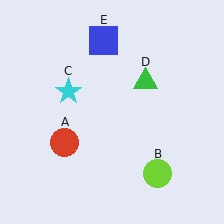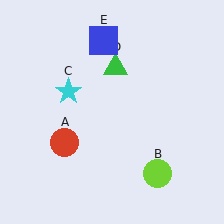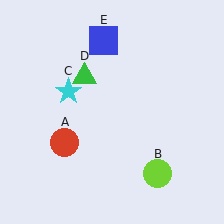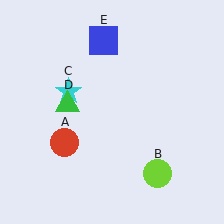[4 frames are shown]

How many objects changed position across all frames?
1 object changed position: green triangle (object D).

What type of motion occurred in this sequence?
The green triangle (object D) rotated counterclockwise around the center of the scene.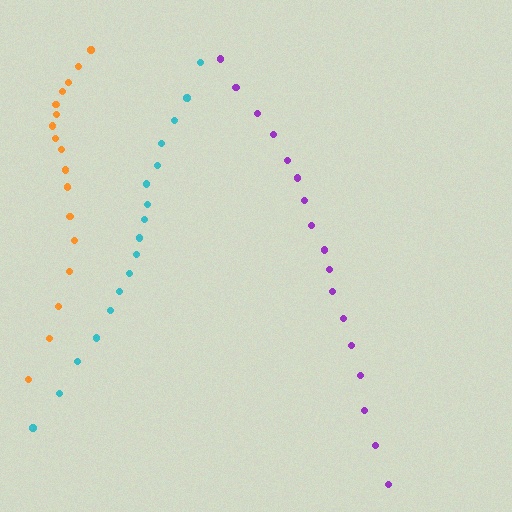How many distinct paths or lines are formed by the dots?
There are 3 distinct paths.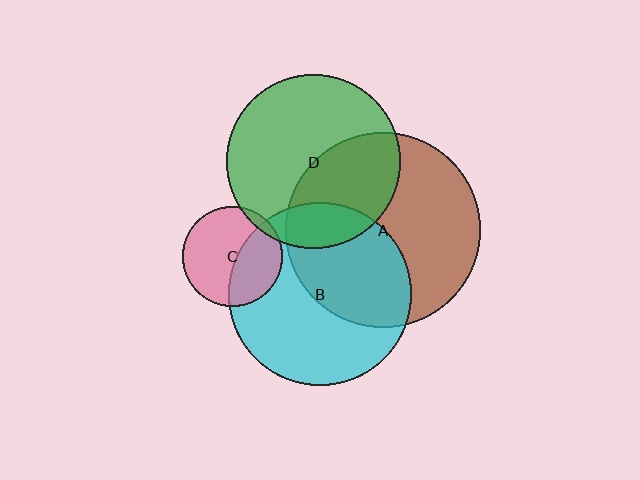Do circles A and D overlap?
Yes.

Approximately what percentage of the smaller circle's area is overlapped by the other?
Approximately 40%.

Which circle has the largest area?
Circle A (brown).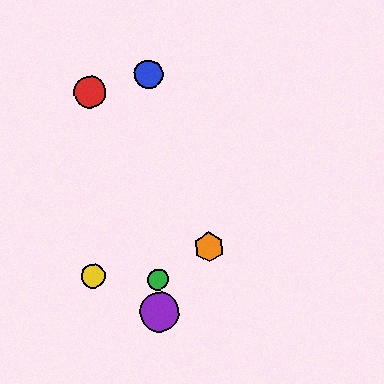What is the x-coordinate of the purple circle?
The purple circle is at x≈159.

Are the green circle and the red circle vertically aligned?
No, the green circle is at x≈158 and the red circle is at x≈90.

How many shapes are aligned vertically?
3 shapes (the blue circle, the green circle, the purple circle) are aligned vertically.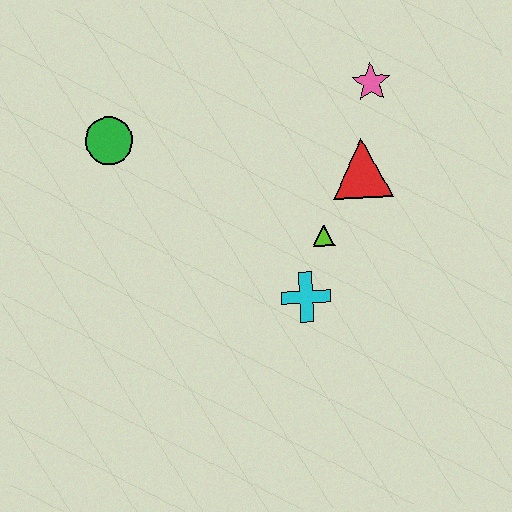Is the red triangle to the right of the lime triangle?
Yes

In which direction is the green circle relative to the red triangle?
The green circle is to the left of the red triangle.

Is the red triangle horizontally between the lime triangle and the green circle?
No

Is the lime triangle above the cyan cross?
Yes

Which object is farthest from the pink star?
The green circle is farthest from the pink star.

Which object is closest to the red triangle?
The lime triangle is closest to the red triangle.